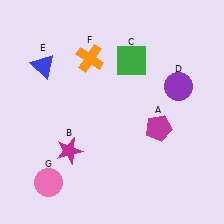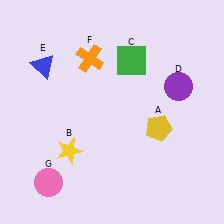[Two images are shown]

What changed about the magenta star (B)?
In Image 1, B is magenta. In Image 2, it changed to yellow.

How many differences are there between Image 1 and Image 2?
There are 2 differences between the two images.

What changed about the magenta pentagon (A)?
In Image 1, A is magenta. In Image 2, it changed to yellow.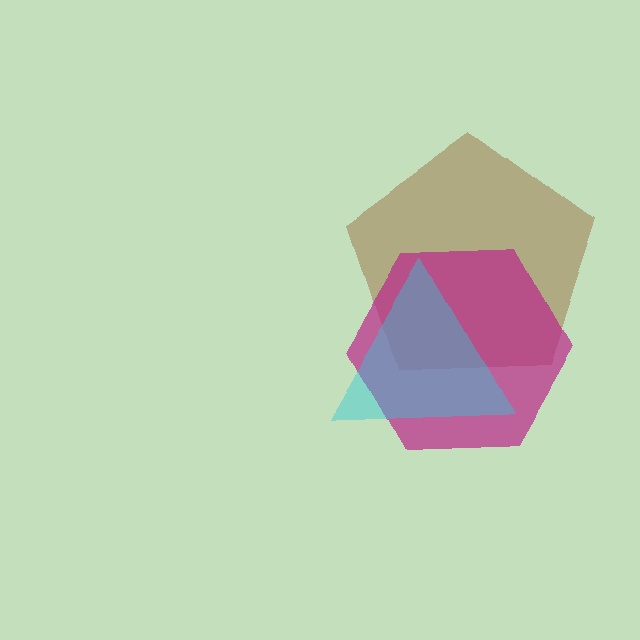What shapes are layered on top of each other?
The layered shapes are: a brown pentagon, a magenta hexagon, a cyan triangle.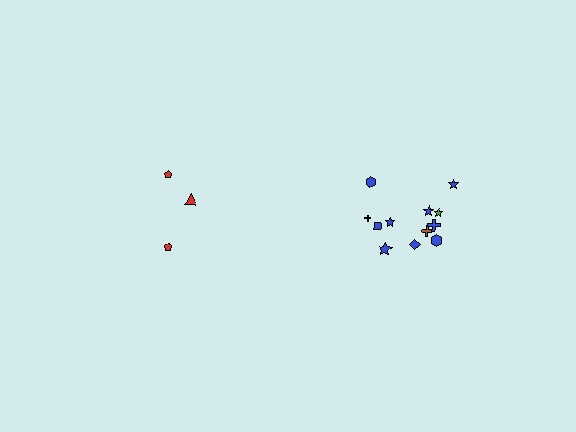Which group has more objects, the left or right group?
The right group.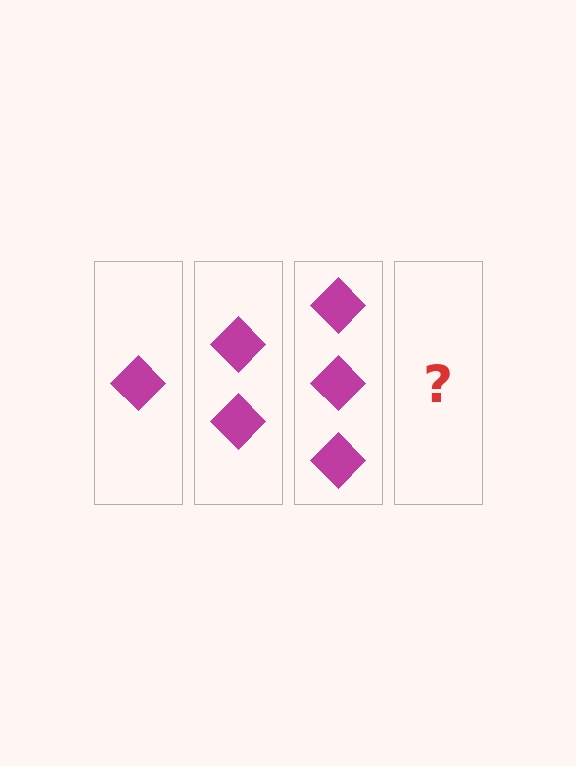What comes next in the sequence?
The next element should be 4 diamonds.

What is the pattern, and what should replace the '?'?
The pattern is that each step adds one more diamond. The '?' should be 4 diamonds.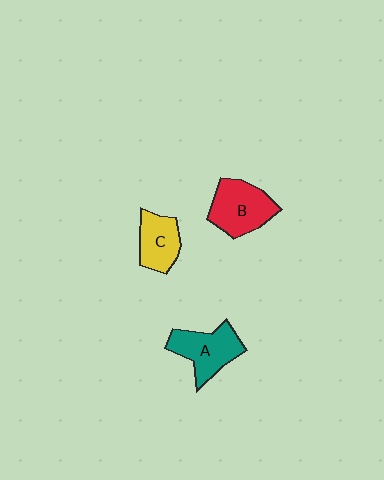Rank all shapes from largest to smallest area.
From largest to smallest: B (red), A (teal), C (yellow).